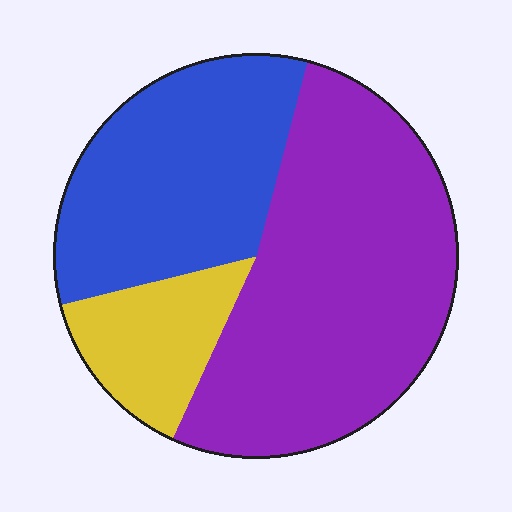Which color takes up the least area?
Yellow, at roughly 15%.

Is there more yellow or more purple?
Purple.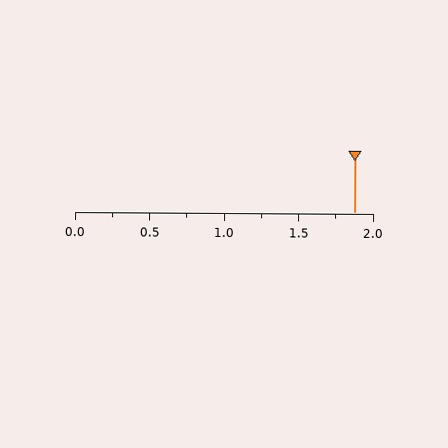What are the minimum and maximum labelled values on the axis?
The axis runs from 0.0 to 2.0.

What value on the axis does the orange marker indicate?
The marker indicates approximately 1.88.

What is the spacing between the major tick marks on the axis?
The major ticks are spaced 0.5 apart.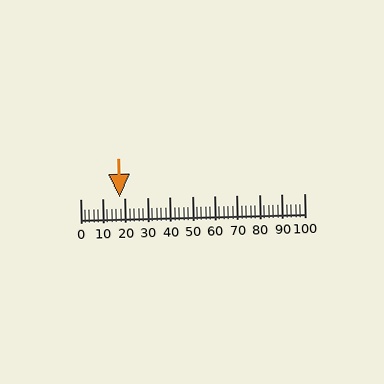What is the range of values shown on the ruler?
The ruler shows values from 0 to 100.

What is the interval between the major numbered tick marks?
The major tick marks are spaced 10 units apart.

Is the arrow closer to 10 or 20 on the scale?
The arrow is closer to 20.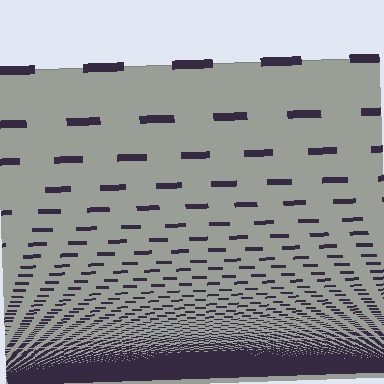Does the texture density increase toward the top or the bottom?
Density increases toward the bottom.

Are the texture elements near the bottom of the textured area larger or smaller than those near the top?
Smaller. The gradient is inverted — elements near the bottom are smaller and denser.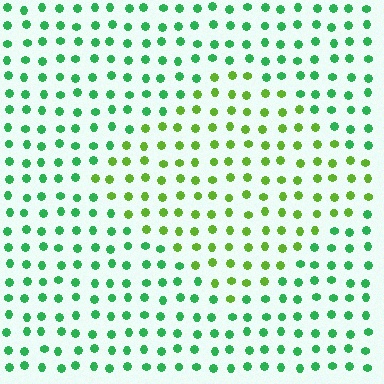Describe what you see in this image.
The image is filled with small green elements in a uniform arrangement. A diamond-shaped region is visible where the elements are tinted to a slightly different hue, forming a subtle color boundary.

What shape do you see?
I see a diamond.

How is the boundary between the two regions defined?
The boundary is defined purely by a slight shift in hue (about 40 degrees). Spacing, size, and orientation are identical on both sides.